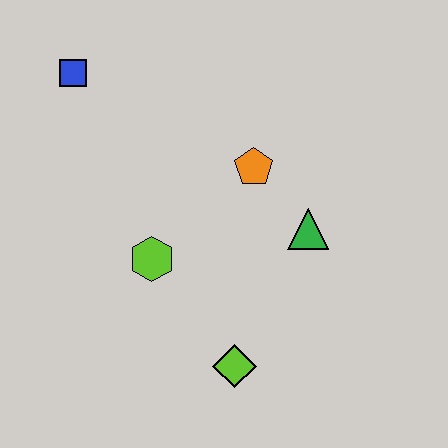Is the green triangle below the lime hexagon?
No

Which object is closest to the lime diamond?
The lime hexagon is closest to the lime diamond.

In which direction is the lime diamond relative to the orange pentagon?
The lime diamond is below the orange pentagon.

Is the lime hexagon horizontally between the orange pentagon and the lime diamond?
No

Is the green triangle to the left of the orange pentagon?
No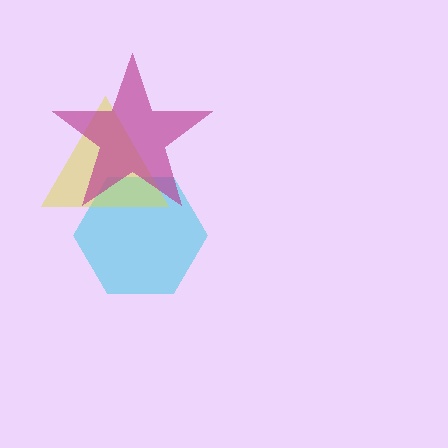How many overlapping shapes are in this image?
There are 3 overlapping shapes in the image.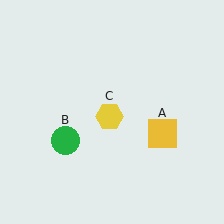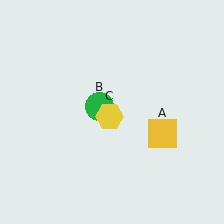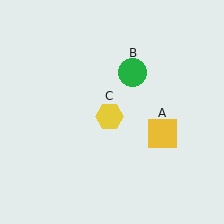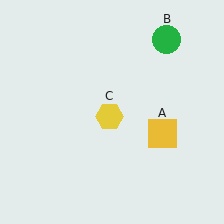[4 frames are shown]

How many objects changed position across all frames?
1 object changed position: green circle (object B).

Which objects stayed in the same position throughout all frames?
Yellow square (object A) and yellow hexagon (object C) remained stationary.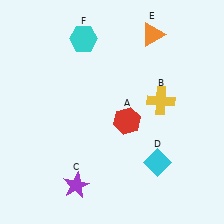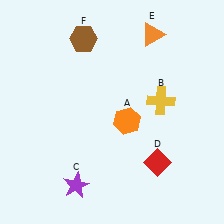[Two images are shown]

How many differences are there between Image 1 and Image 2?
There are 3 differences between the two images.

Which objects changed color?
A changed from red to orange. D changed from cyan to red. F changed from cyan to brown.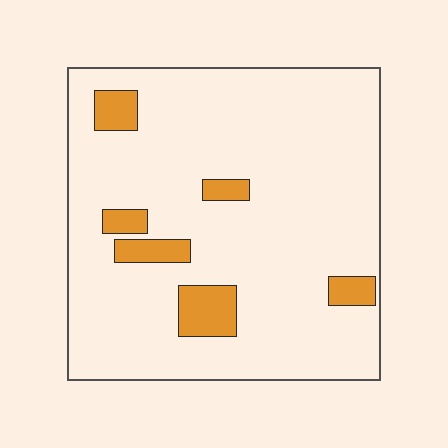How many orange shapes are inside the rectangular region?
6.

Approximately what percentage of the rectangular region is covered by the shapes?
Approximately 10%.